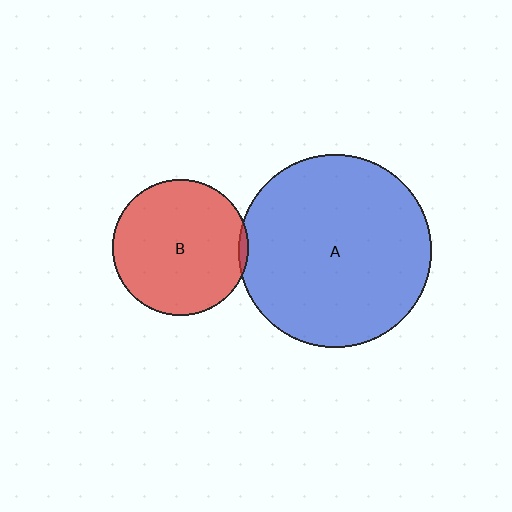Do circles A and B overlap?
Yes.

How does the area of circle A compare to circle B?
Approximately 2.0 times.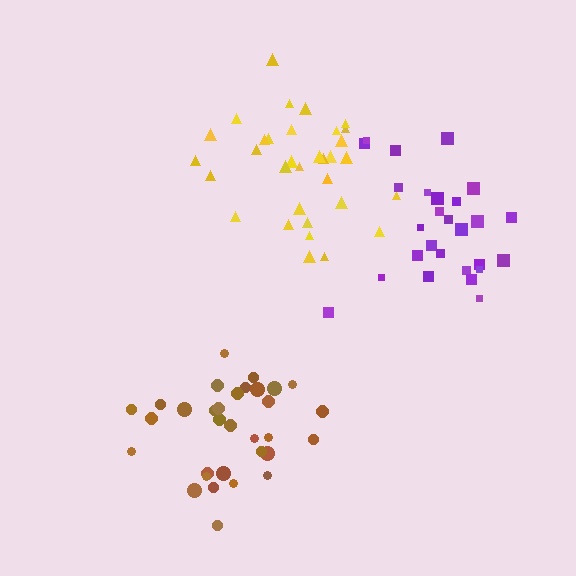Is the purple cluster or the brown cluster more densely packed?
Brown.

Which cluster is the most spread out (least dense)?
Purple.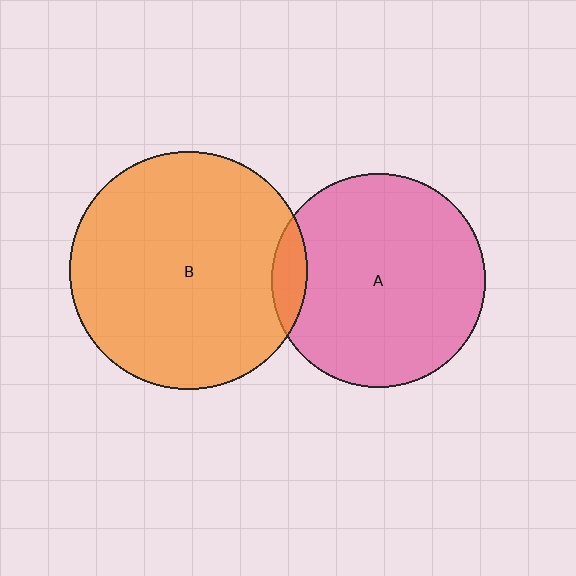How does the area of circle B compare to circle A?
Approximately 1.2 times.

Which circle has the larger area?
Circle B (orange).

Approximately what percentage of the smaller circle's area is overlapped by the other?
Approximately 10%.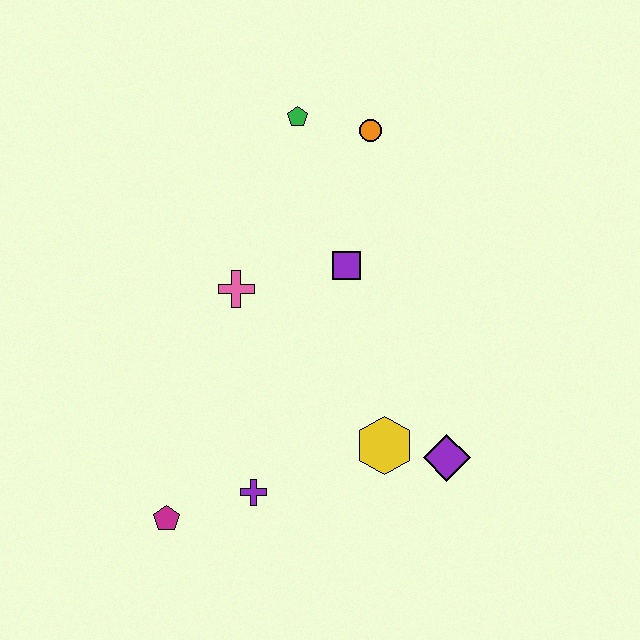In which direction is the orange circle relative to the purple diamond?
The orange circle is above the purple diamond.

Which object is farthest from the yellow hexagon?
The green pentagon is farthest from the yellow hexagon.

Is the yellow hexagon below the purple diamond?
No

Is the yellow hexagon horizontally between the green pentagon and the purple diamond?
Yes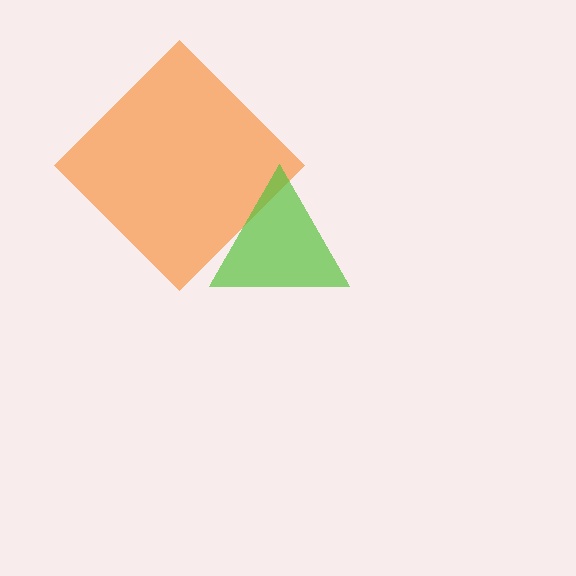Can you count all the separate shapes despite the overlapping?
Yes, there are 2 separate shapes.